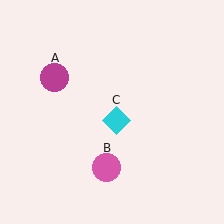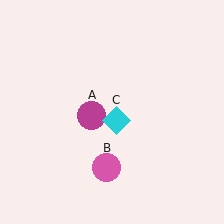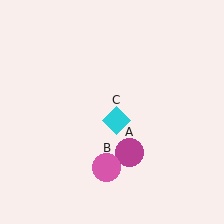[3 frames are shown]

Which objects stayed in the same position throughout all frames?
Pink circle (object B) and cyan diamond (object C) remained stationary.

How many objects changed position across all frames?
1 object changed position: magenta circle (object A).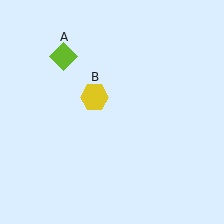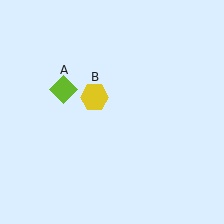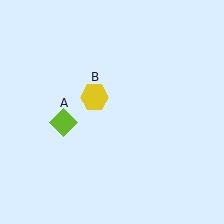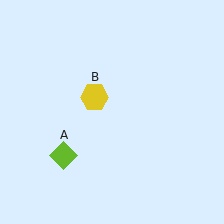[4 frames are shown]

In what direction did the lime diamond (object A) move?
The lime diamond (object A) moved down.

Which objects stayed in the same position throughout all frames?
Yellow hexagon (object B) remained stationary.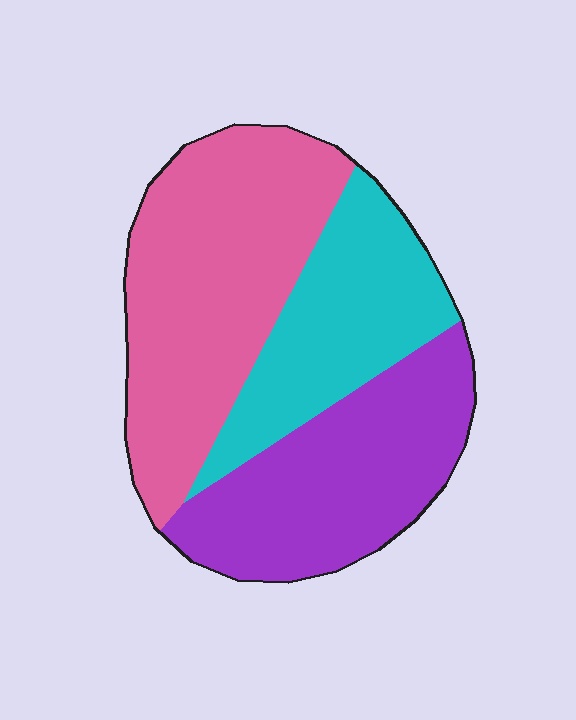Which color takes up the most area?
Pink, at roughly 40%.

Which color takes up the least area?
Cyan, at roughly 25%.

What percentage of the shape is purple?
Purple covers around 35% of the shape.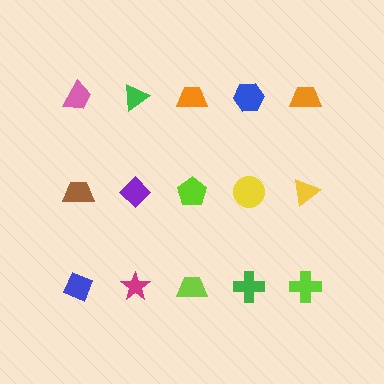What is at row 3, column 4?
A green cross.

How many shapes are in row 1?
5 shapes.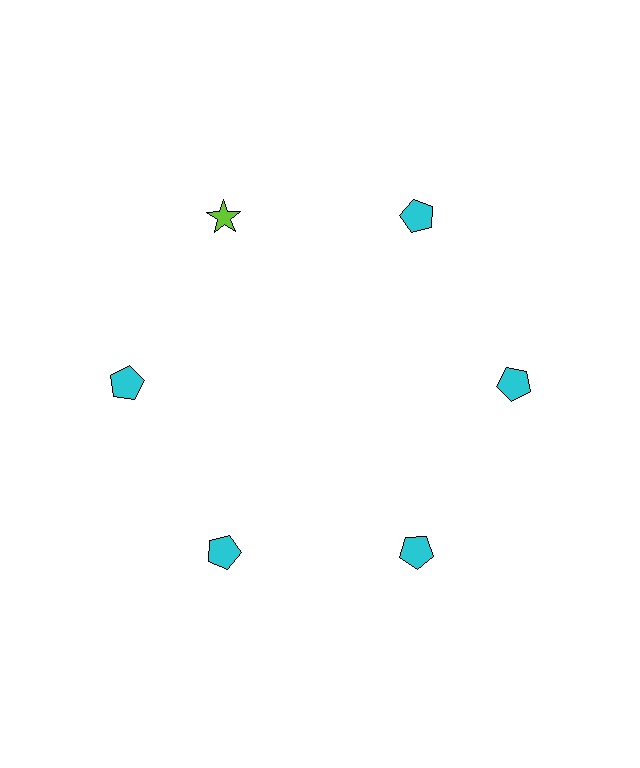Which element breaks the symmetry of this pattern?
The lime star at roughly the 11 o'clock position breaks the symmetry. All other shapes are cyan pentagons.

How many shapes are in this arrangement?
There are 6 shapes arranged in a ring pattern.